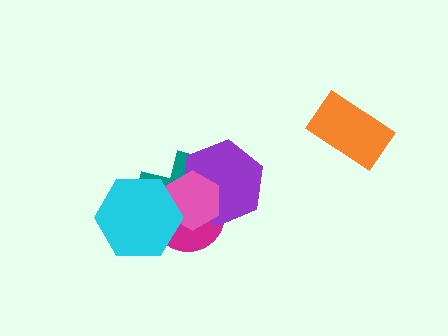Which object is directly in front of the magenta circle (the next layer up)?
The purple hexagon is directly in front of the magenta circle.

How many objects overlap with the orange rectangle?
0 objects overlap with the orange rectangle.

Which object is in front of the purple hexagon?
The pink hexagon is in front of the purple hexagon.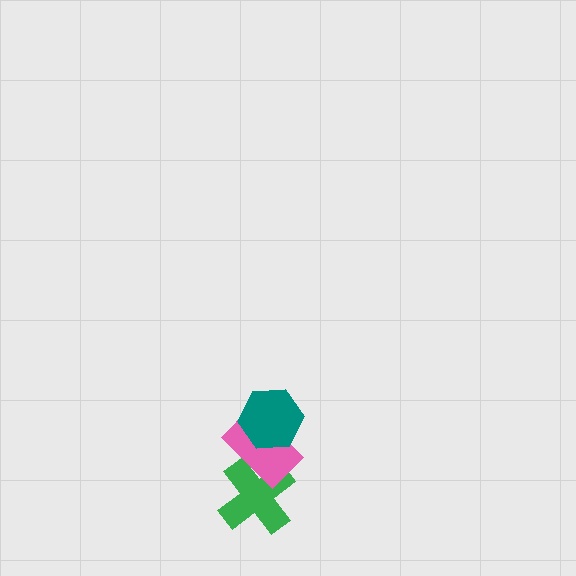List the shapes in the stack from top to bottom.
From top to bottom: the teal hexagon, the pink rectangle, the green cross.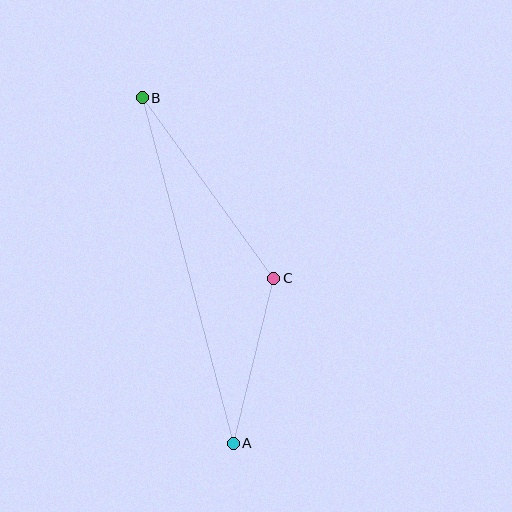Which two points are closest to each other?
Points A and C are closest to each other.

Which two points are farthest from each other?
Points A and B are farthest from each other.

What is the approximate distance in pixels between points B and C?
The distance between B and C is approximately 223 pixels.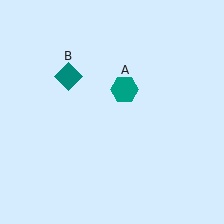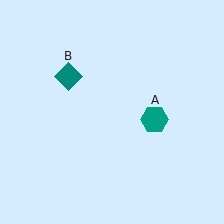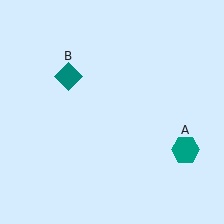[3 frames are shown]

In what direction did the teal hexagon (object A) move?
The teal hexagon (object A) moved down and to the right.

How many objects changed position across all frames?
1 object changed position: teal hexagon (object A).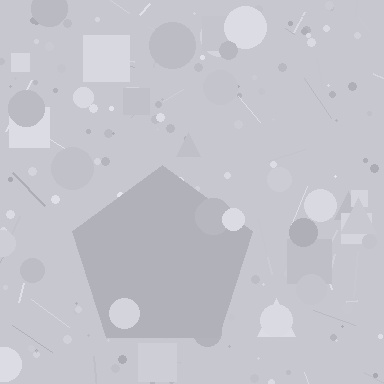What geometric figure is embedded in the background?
A pentagon is embedded in the background.